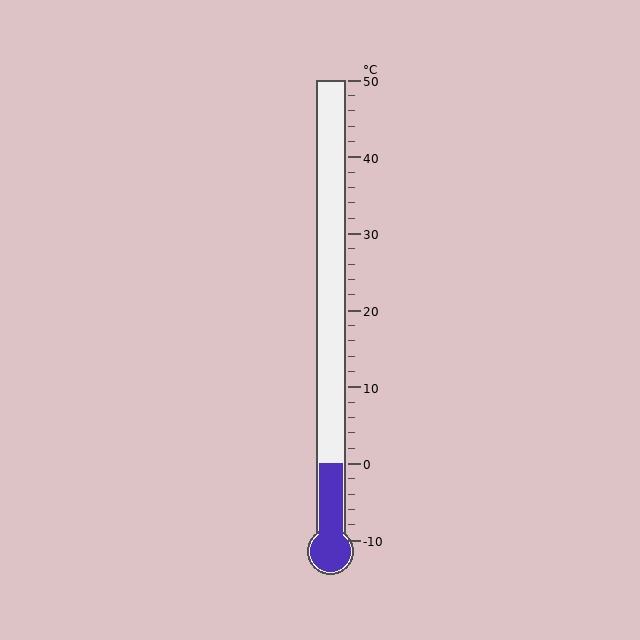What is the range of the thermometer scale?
The thermometer scale ranges from -10°C to 50°C.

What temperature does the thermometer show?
The thermometer shows approximately 0°C.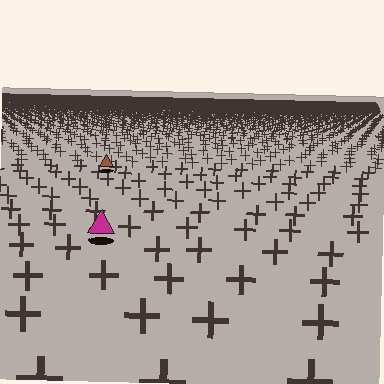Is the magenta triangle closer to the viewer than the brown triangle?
Yes. The magenta triangle is closer — you can tell from the texture gradient: the ground texture is coarser near it.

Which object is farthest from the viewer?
The brown triangle is farthest from the viewer. It appears smaller and the ground texture around it is denser.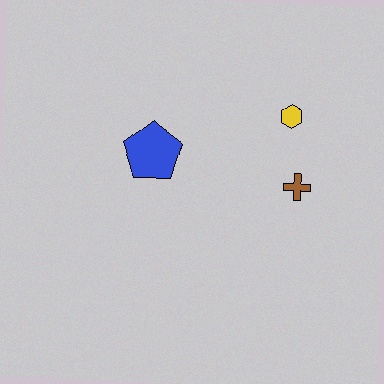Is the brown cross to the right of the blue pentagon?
Yes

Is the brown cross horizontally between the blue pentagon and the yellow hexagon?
No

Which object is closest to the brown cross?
The yellow hexagon is closest to the brown cross.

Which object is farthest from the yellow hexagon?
The blue pentagon is farthest from the yellow hexagon.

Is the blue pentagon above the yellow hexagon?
No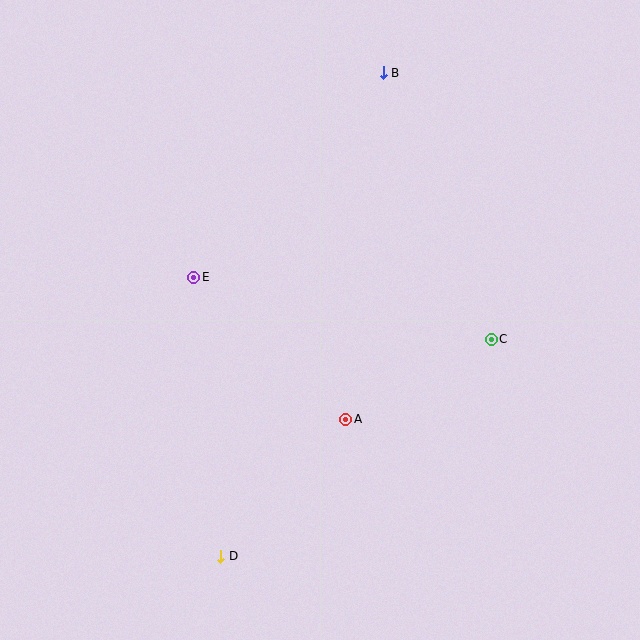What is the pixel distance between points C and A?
The distance between C and A is 166 pixels.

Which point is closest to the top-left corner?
Point E is closest to the top-left corner.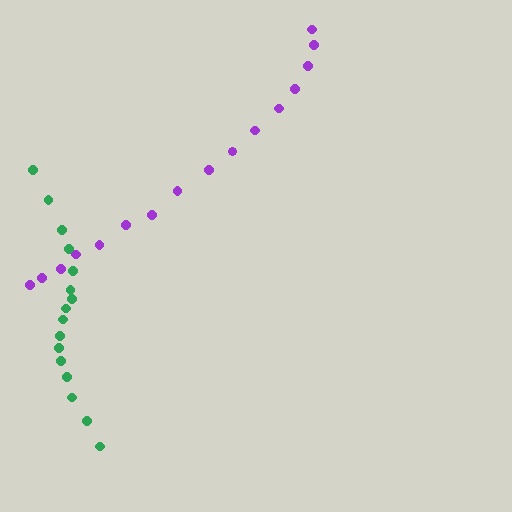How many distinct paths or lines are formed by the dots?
There are 2 distinct paths.